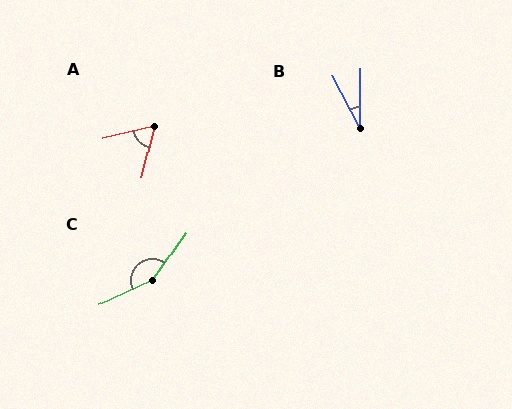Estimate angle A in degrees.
Approximately 63 degrees.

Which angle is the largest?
C, at approximately 149 degrees.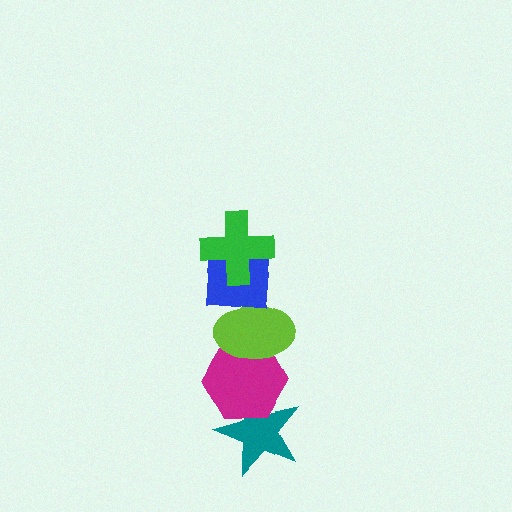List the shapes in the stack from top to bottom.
From top to bottom: the green cross, the blue square, the lime ellipse, the magenta hexagon, the teal star.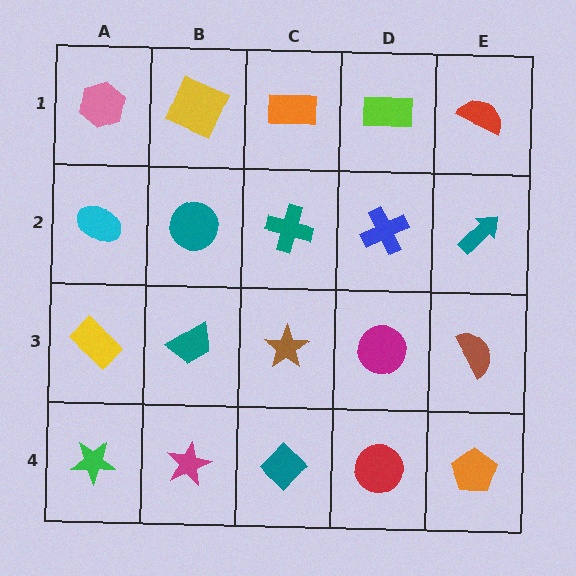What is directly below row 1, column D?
A blue cross.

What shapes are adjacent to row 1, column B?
A teal circle (row 2, column B), a pink hexagon (row 1, column A), an orange rectangle (row 1, column C).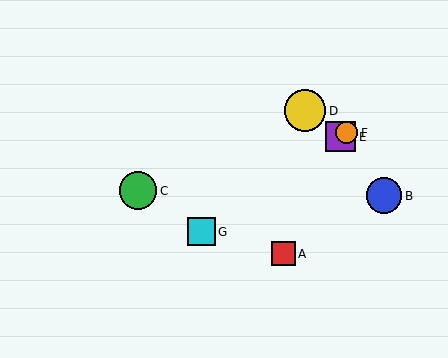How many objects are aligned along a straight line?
3 objects (E, F, G) are aligned along a straight line.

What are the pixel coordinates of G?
Object G is at (201, 232).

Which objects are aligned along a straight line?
Objects E, F, G are aligned along a straight line.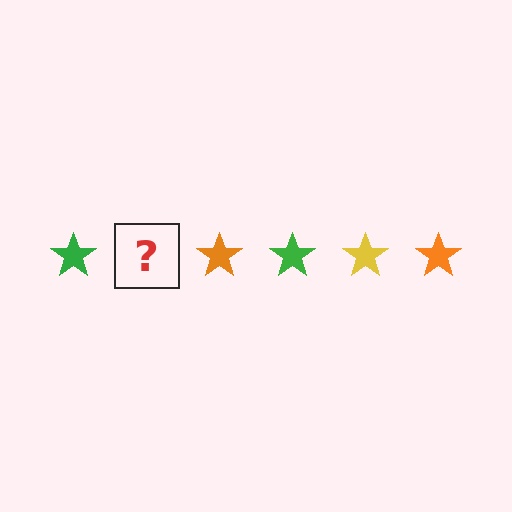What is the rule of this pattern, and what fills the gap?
The rule is that the pattern cycles through green, yellow, orange stars. The gap should be filled with a yellow star.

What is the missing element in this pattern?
The missing element is a yellow star.